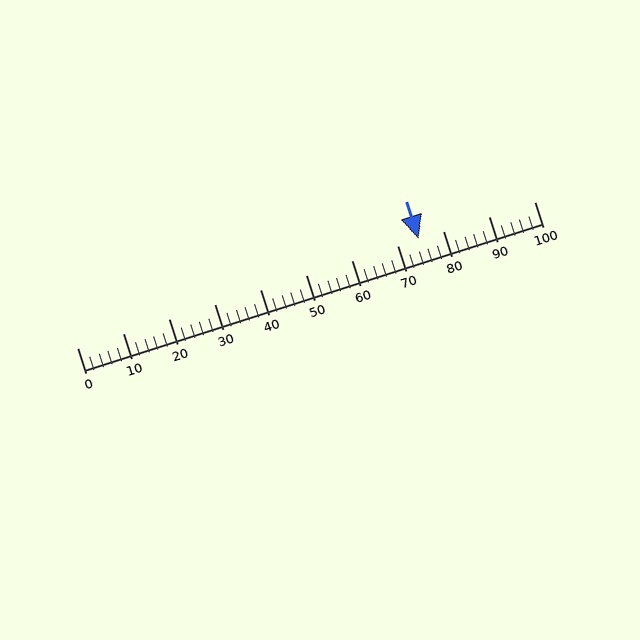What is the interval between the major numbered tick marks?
The major tick marks are spaced 10 units apart.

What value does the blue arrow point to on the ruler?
The blue arrow points to approximately 75.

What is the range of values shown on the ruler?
The ruler shows values from 0 to 100.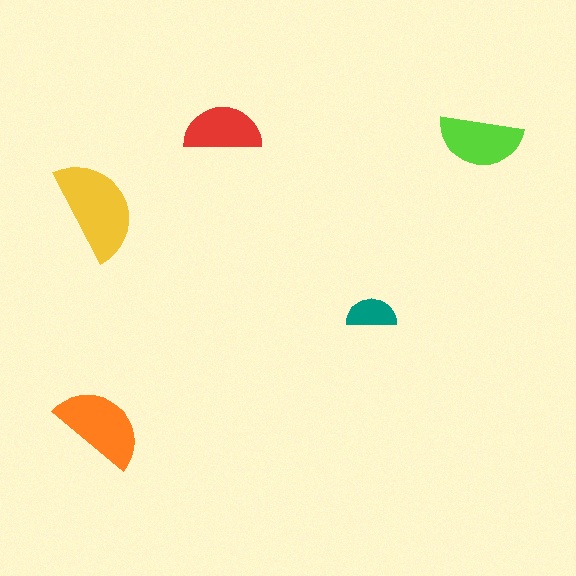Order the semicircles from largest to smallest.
the yellow one, the orange one, the lime one, the red one, the teal one.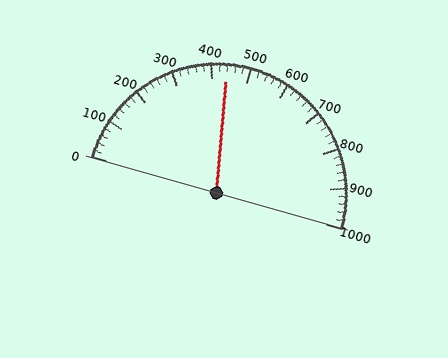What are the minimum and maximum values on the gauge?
The gauge ranges from 0 to 1000.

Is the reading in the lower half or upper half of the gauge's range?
The reading is in the lower half of the range (0 to 1000).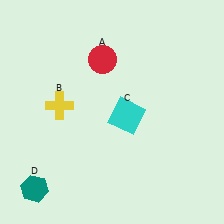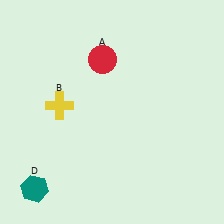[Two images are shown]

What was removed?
The cyan square (C) was removed in Image 2.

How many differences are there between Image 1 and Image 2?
There is 1 difference between the two images.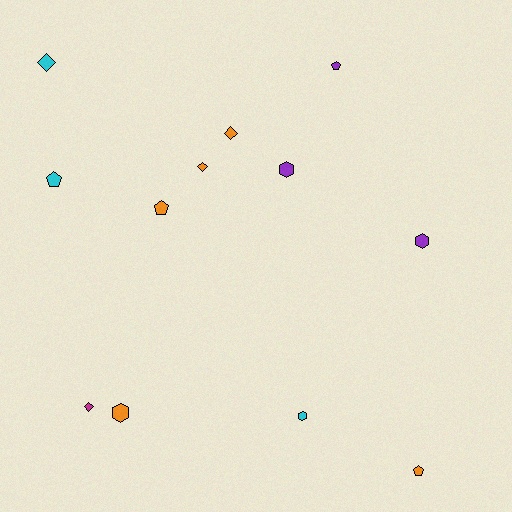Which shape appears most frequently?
Pentagon, with 4 objects.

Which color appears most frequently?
Orange, with 5 objects.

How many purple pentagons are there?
There is 1 purple pentagon.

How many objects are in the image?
There are 12 objects.